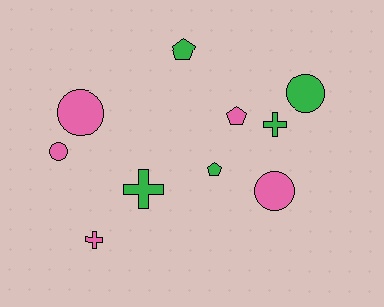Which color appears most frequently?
Pink, with 5 objects.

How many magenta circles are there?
There are no magenta circles.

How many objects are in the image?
There are 10 objects.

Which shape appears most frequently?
Circle, with 4 objects.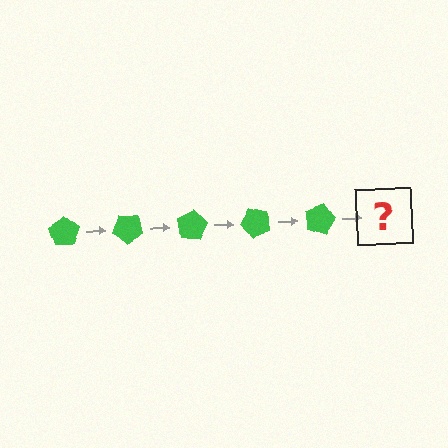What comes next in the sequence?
The next element should be a green pentagon rotated 200 degrees.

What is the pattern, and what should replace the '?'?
The pattern is that the pentagon rotates 40 degrees each step. The '?' should be a green pentagon rotated 200 degrees.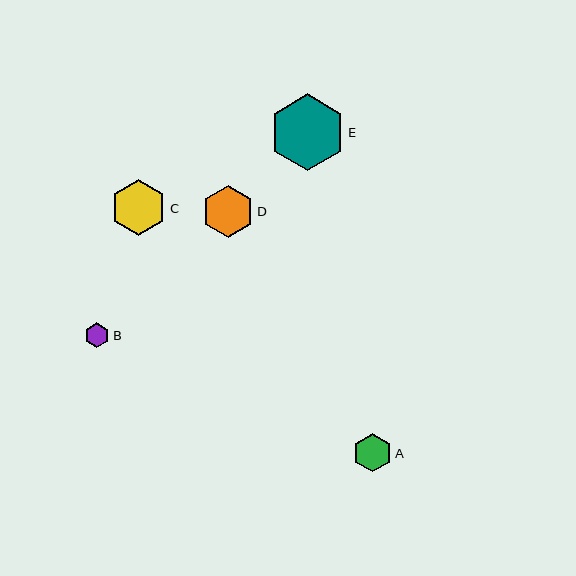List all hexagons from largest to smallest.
From largest to smallest: E, C, D, A, B.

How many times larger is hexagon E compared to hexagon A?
Hexagon E is approximately 2.0 times the size of hexagon A.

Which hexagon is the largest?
Hexagon E is the largest with a size of approximately 77 pixels.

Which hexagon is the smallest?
Hexagon B is the smallest with a size of approximately 25 pixels.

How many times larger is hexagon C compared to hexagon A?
Hexagon C is approximately 1.4 times the size of hexagon A.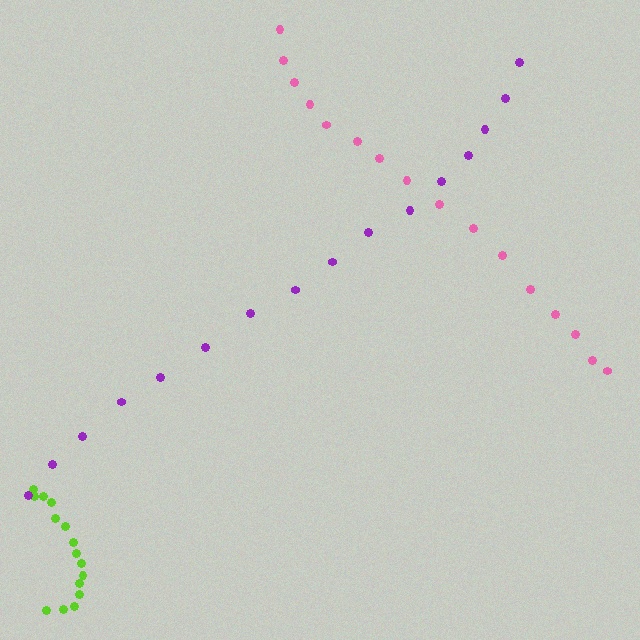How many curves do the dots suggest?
There are 3 distinct paths.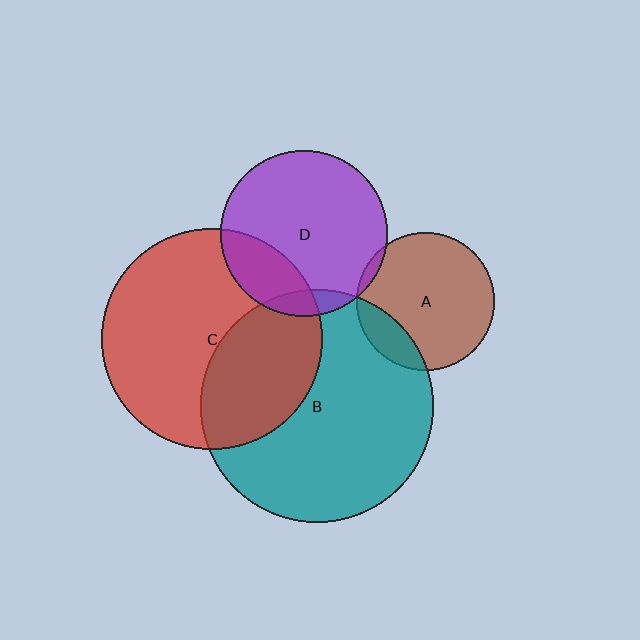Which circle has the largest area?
Circle B (teal).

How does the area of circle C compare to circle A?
Approximately 2.6 times.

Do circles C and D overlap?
Yes.